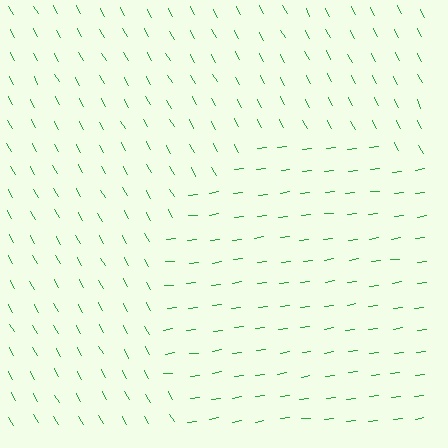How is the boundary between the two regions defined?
The boundary is defined purely by a change in line orientation (approximately 69 degrees difference). All lines are the same color and thickness.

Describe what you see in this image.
The image is filled with small green line segments. A circle region in the image has lines oriented differently from the surrounding lines, creating a visible texture boundary.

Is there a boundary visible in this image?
Yes, there is a texture boundary formed by a change in line orientation.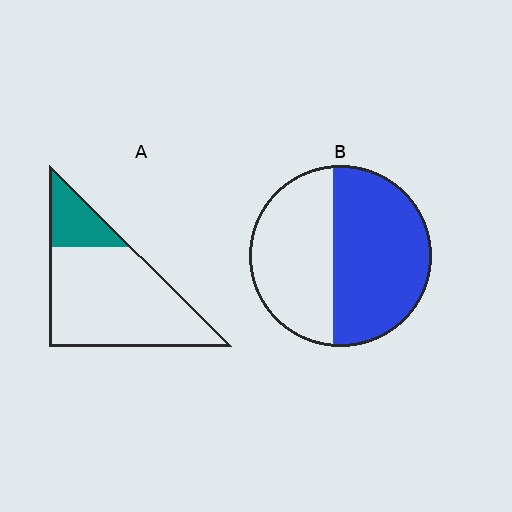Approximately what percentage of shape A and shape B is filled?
A is approximately 20% and B is approximately 55%.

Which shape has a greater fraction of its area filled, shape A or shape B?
Shape B.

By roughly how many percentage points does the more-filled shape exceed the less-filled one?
By roughly 35 percentage points (B over A).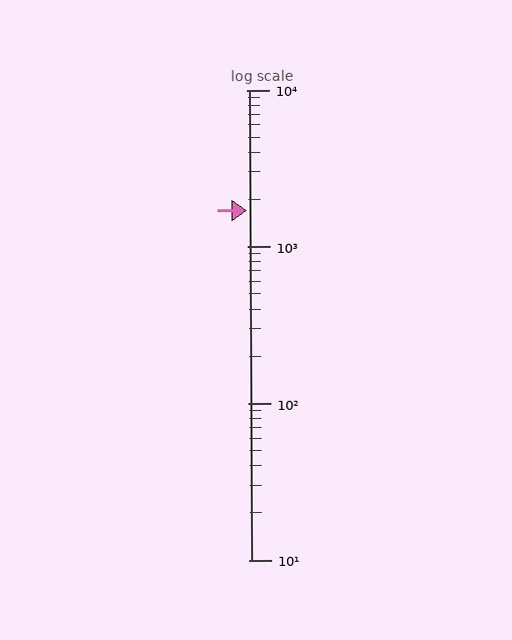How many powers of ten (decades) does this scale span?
The scale spans 3 decades, from 10 to 10000.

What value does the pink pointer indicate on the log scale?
The pointer indicates approximately 1700.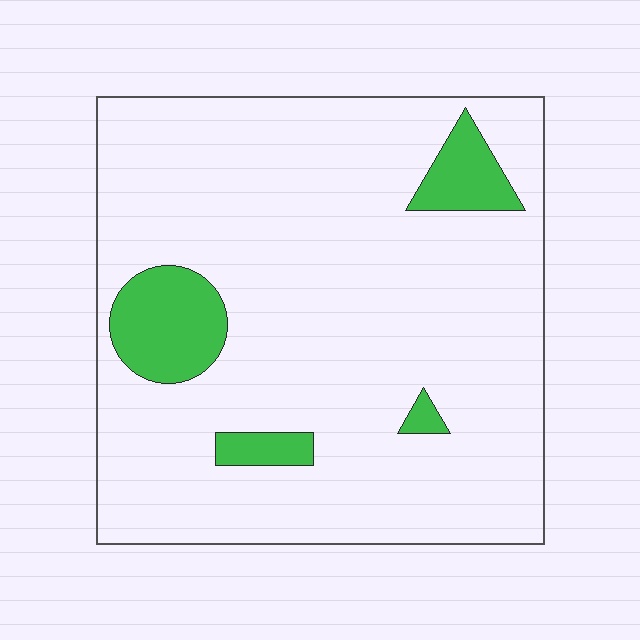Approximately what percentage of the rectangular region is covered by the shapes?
Approximately 10%.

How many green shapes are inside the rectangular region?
4.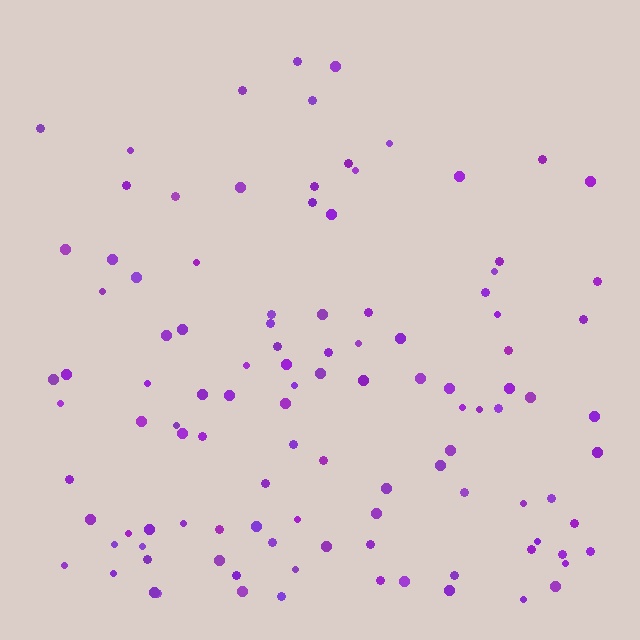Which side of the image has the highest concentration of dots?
The bottom.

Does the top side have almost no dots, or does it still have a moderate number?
Still a moderate number, just noticeably fewer than the bottom.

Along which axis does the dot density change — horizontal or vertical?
Vertical.